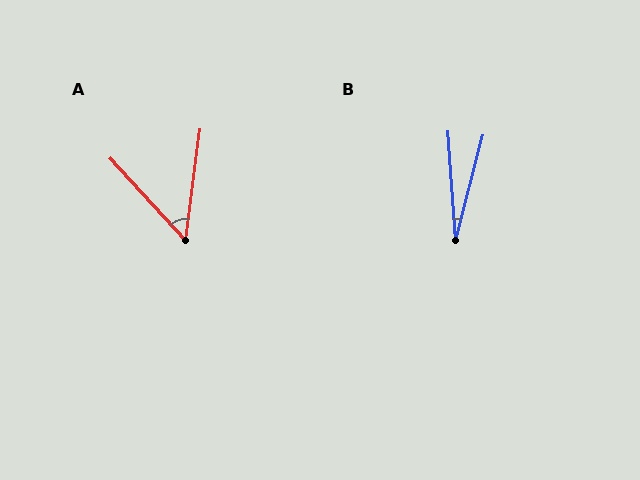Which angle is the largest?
A, at approximately 50 degrees.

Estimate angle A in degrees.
Approximately 50 degrees.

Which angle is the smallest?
B, at approximately 19 degrees.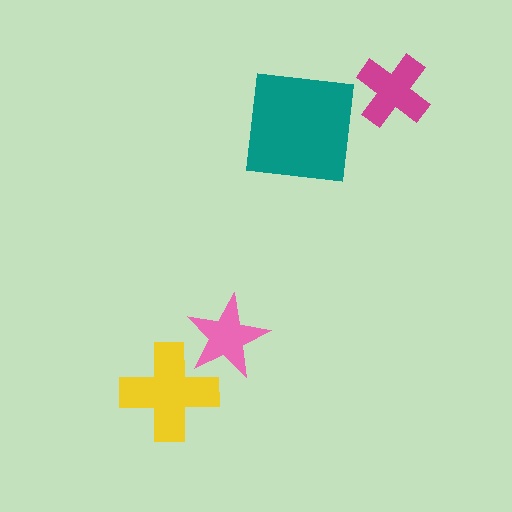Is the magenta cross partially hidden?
No, no other shape covers it.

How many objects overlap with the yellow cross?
1 object overlaps with the yellow cross.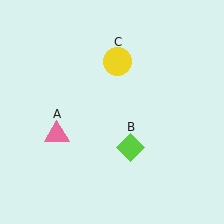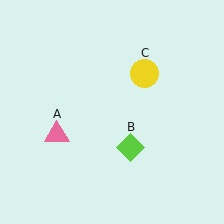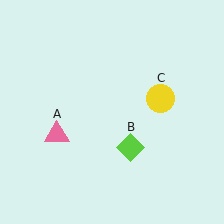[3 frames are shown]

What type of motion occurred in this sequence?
The yellow circle (object C) rotated clockwise around the center of the scene.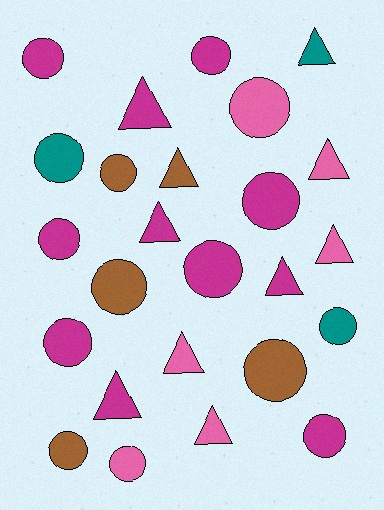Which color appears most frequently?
Magenta, with 11 objects.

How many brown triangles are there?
There is 1 brown triangle.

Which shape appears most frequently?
Circle, with 15 objects.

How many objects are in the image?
There are 25 objects.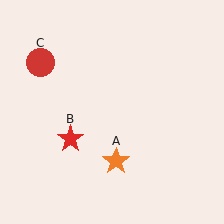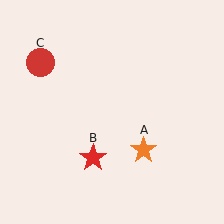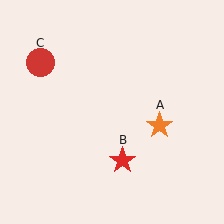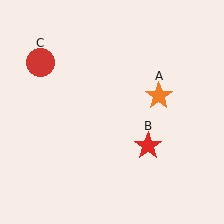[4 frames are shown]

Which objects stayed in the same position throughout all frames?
Red circle (object C) remained stationary.